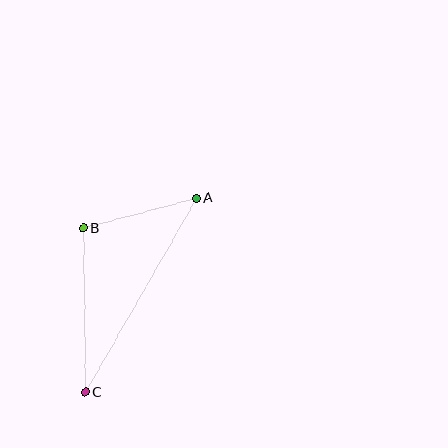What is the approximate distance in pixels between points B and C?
The distance between B and C is approximately 164 pixels.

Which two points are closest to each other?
Points A and B are closest to each other.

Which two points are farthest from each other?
Points A and C are farthest from each other.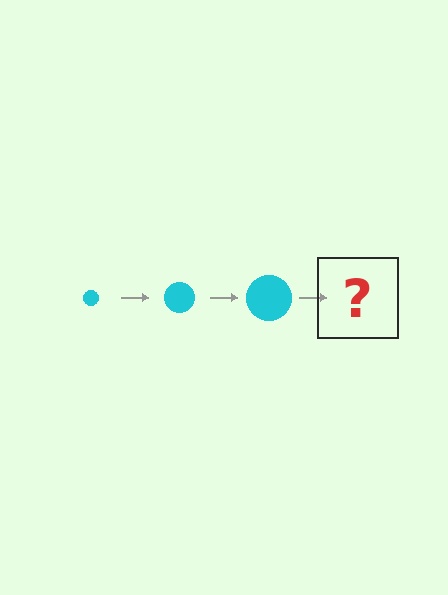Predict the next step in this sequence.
The next step is a cyan circle, larger than the previous one.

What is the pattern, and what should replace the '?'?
The pattern is that the circle gets progressively larger each step. The '?' should be a cyan circle, larger than the previous one.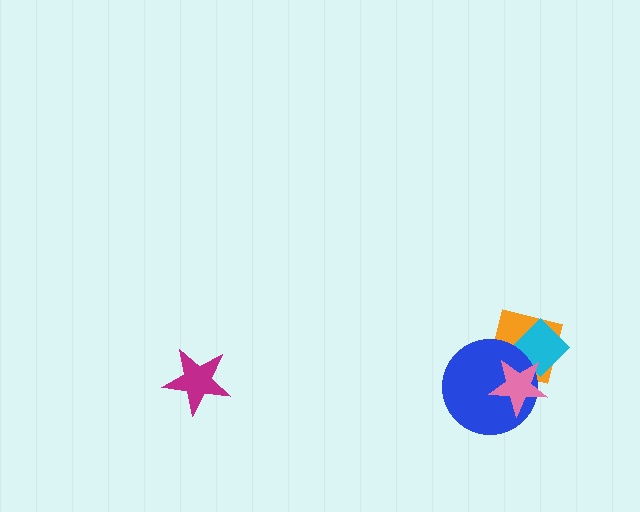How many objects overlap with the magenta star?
0 objects overlap with the magenta star.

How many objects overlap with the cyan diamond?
3 objects overlap with the cyan diamond.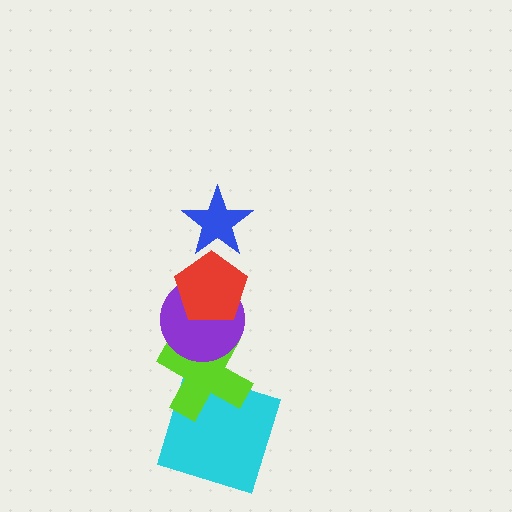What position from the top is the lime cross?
The lime cross is 4th from the top.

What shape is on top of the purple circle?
The red pentagon is on top of the purple circle.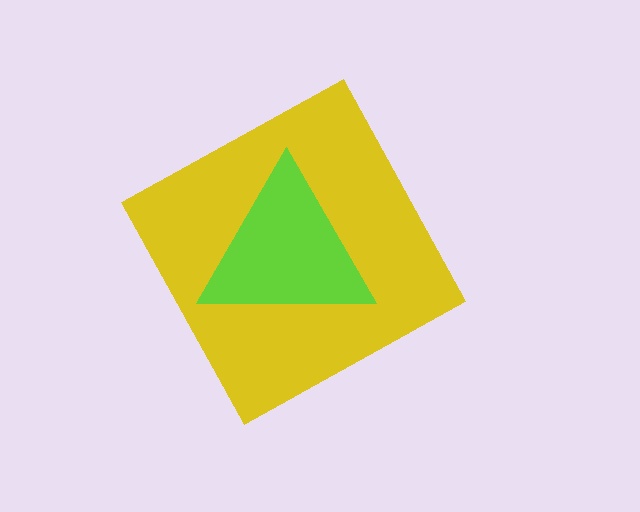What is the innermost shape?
The lime triangle.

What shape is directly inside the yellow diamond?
The lime triangle.